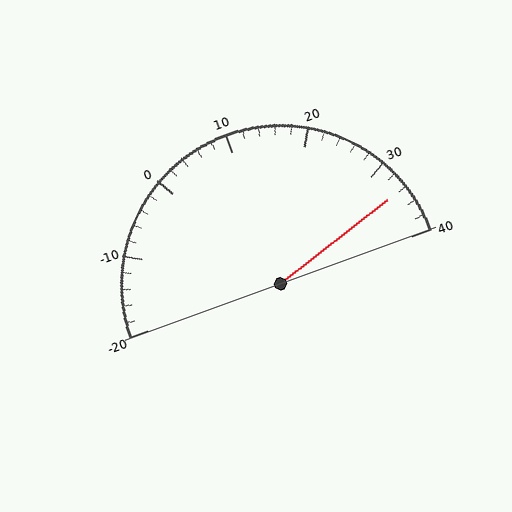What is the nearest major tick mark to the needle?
The nearest major tick mark is 30.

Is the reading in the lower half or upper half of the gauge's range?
The reading is in the upper half of the range (-20 to 40).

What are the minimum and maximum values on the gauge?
The gauge ranges from -20 to 40.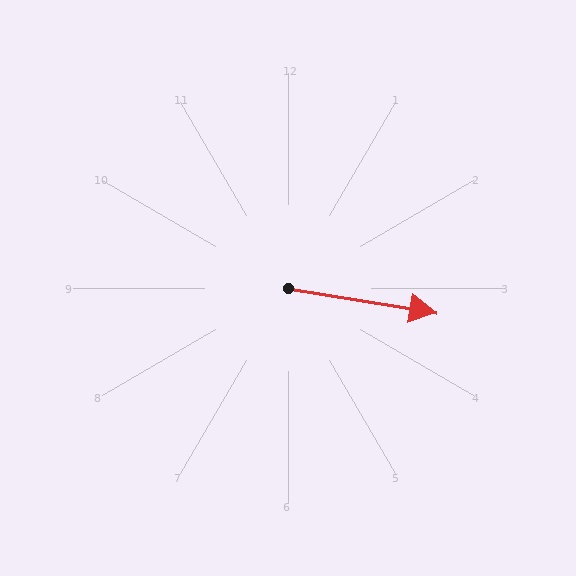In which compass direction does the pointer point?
East.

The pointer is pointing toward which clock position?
Roughly 3 o'clock.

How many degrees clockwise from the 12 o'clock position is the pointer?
Approximately 99 degrees.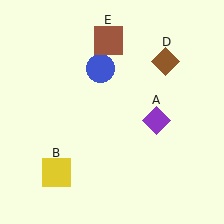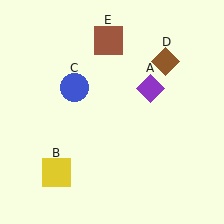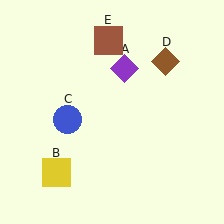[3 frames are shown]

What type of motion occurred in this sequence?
The purple diamond (object A), blue circle (object C) rotated counterclockwise around the center of the scene.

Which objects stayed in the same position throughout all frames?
Yellow square (object B) and brown diamond (object D) and brown square (object E) remained stationary.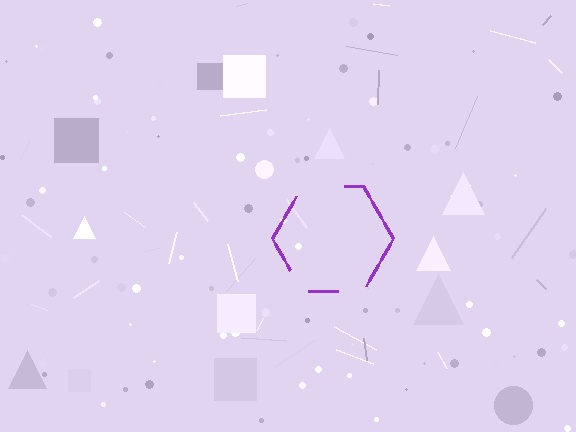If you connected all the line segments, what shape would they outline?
They would outline a hexagon.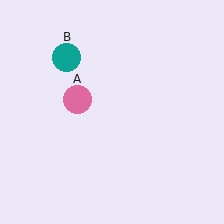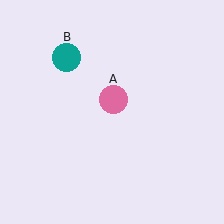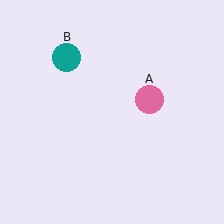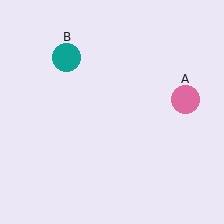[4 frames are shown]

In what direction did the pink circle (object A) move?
The pink circle (object A) moved right.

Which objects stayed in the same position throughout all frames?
Teal circle (object B) remained stationary.